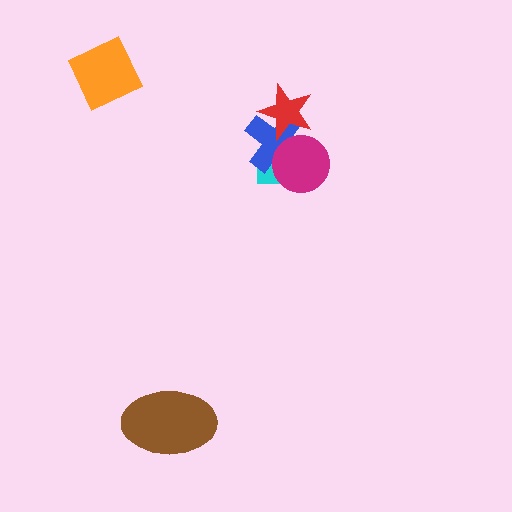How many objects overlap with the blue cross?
3 objects overlap with the blue cross.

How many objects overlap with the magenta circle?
2 objects overlap with the magenta circle.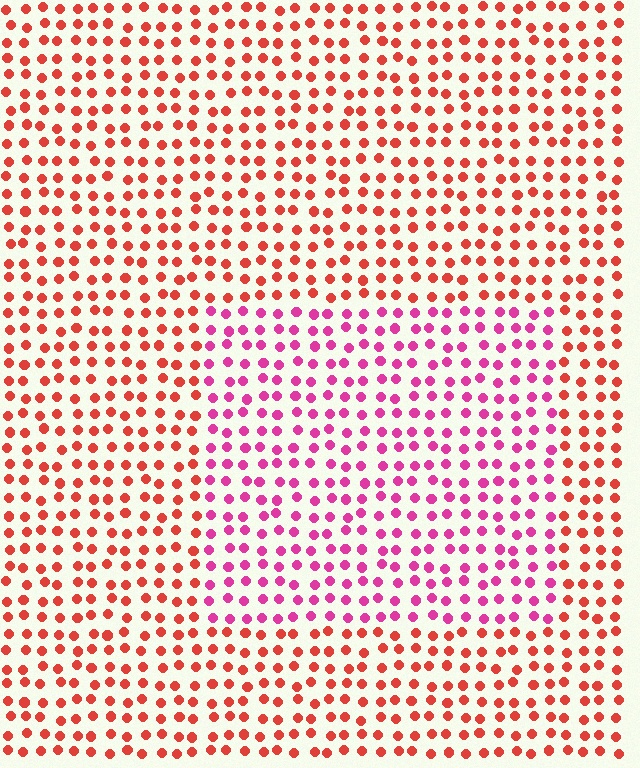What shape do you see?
I see a rectangle.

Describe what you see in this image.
The image is filled with small red elements in a uniform arrangement. A rectangle-shaped region is visible where the elements are tinted to a slightly different hue, forming a subtle color boundary.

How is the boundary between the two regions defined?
The boundary is defined purely by a slight shift in hue (about 41 degrees). Spacing, size, and orientation are identical on both sides.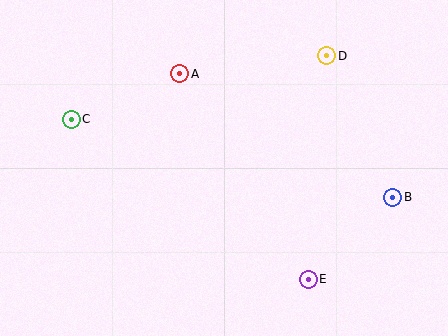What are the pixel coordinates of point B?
Point B is at (392, 197).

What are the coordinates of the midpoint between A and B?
The midpoint between A and B is at (286, 135).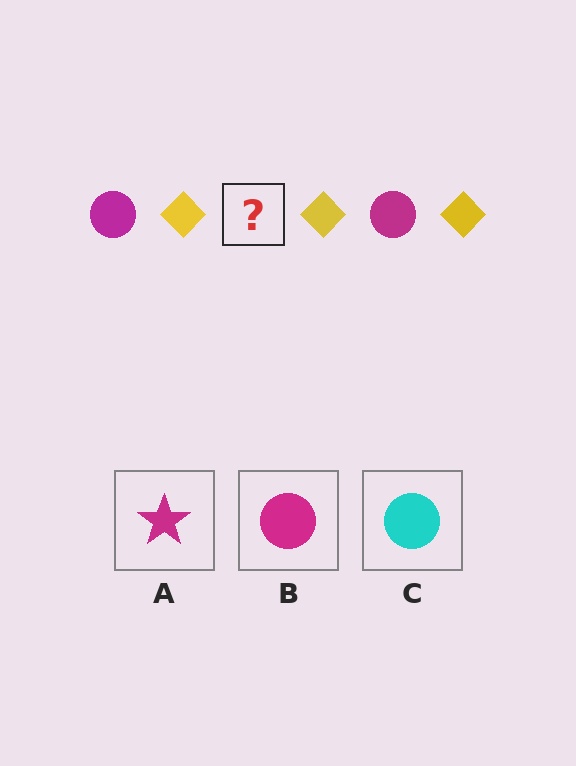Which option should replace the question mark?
Option B.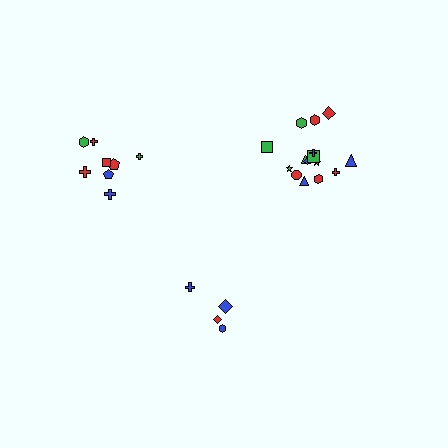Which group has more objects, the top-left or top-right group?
The top-right group.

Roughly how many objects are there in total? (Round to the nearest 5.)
Roughly 25 objects in total.